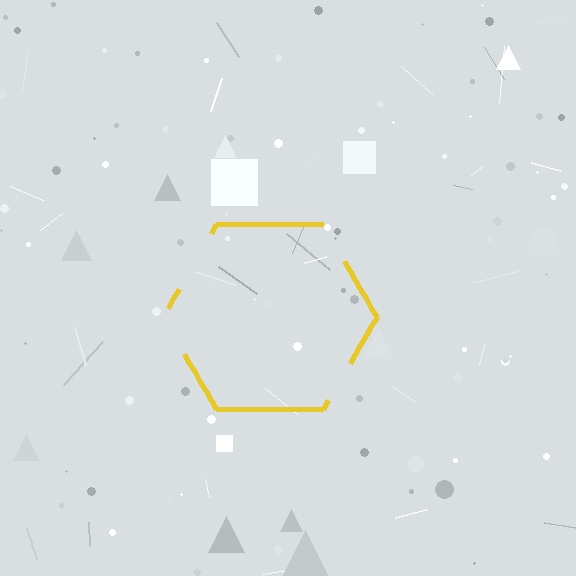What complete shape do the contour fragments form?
The contour fragments form a hexagon.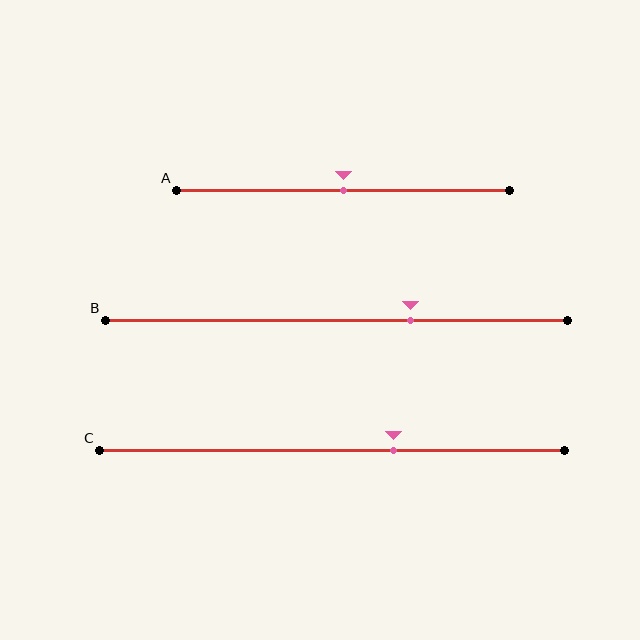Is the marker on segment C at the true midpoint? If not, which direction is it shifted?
No, the marker on segment C is shifted to the right by about 13% of the segment length.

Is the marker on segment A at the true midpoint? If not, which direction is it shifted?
Yes, the marker on segment A is at the true midpoint.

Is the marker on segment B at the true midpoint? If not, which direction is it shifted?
No, the marker on segment B is shifted to the right by about 16% of the segment length.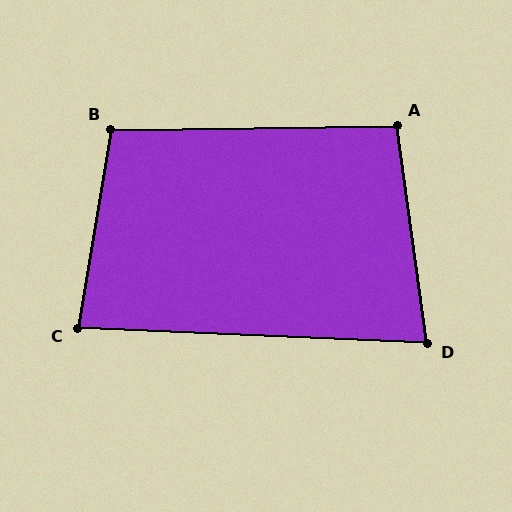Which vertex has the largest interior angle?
B, at approximately 100 degrees.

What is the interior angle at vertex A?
Approximately 97 degrees (obtuse).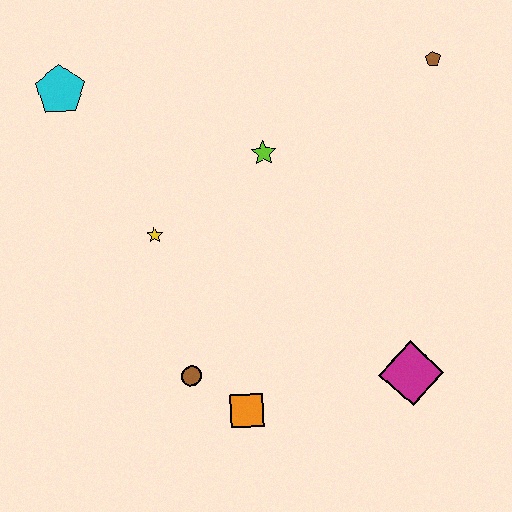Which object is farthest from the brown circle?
The brown pentagon is farthest from the brown circle.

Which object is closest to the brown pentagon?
The lime star is closest to the brown pentagon.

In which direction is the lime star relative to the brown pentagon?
The lime star is to the left of the brown pentagon.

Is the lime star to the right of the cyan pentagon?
Yes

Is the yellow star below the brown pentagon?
Yes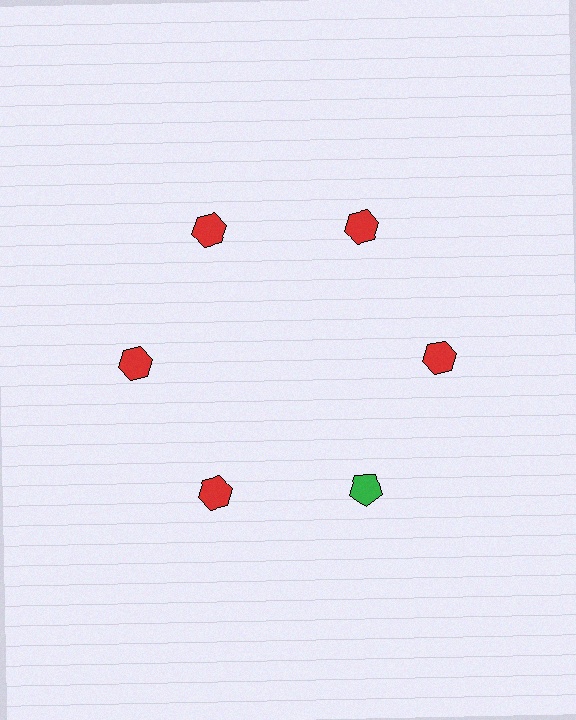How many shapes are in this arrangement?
There are 6 shapes arranged in a ring pattern.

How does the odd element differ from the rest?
It differs in both color (green instead of red) and shape (pentagon instead of hexagon).